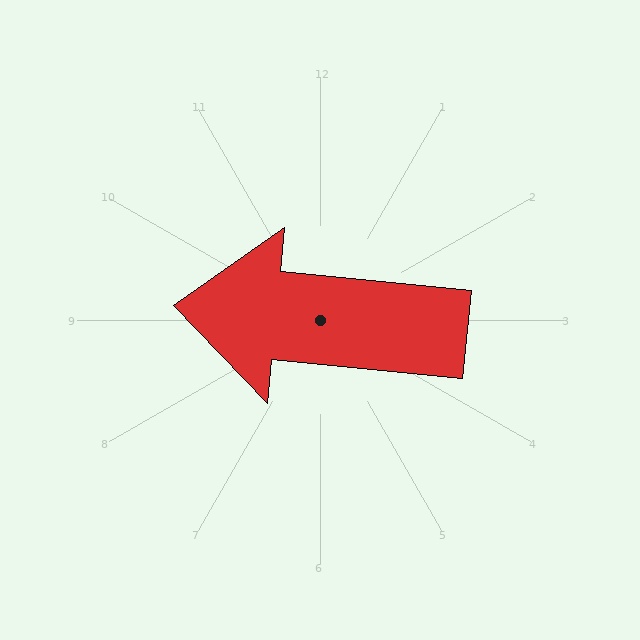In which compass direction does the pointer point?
West.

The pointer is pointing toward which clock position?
Roughly 9 o'clock.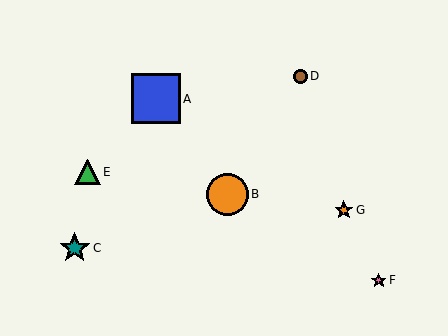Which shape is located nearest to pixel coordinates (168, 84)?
The blue square (labeled A) at (156, 99) is nearest to that location.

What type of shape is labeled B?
Shape B is an orange circle.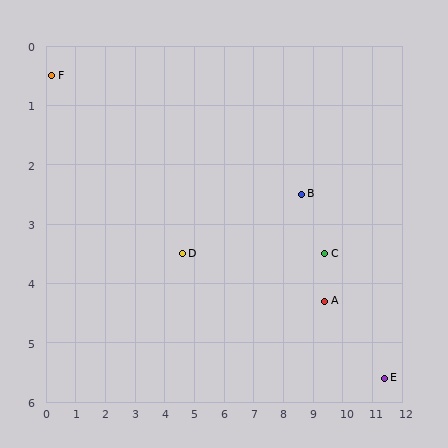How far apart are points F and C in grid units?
Points F and C are about 9.7 grid units apart.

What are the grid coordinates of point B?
Point B is at approximately (8.6, 2.5).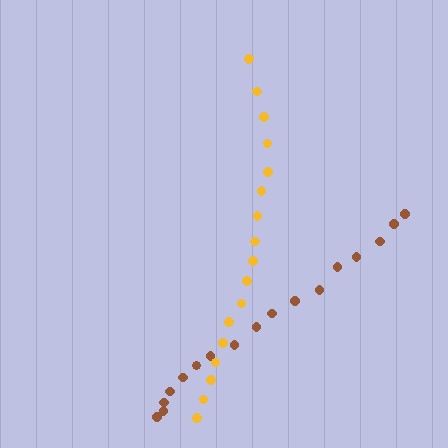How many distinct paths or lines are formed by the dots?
There are 2 distinct paths.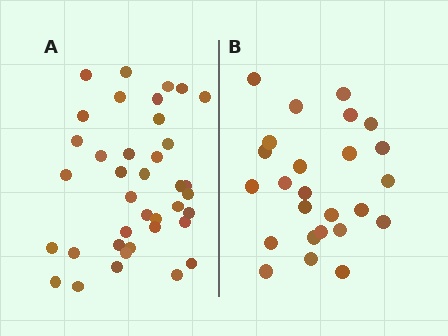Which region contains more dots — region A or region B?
Region A (the left region) has more dots.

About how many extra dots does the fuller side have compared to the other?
Region A has approximately 15 more dots than region B.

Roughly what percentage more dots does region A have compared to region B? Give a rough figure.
About 50% more.